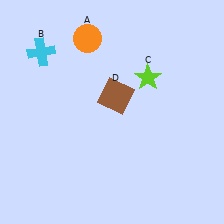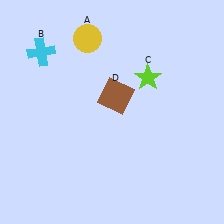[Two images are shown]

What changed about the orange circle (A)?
In Image 1, A is orange. In Image 2, it changed to yellow.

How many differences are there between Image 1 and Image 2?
There is 1 difference between the two images.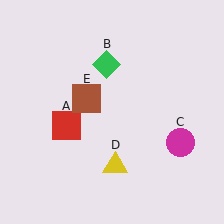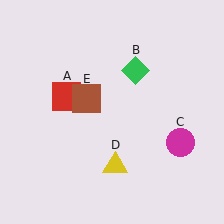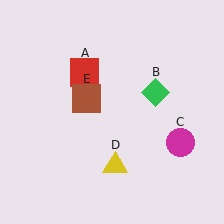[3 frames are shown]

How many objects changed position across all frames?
2 objects changed position: red square (object A), green diamond (object B).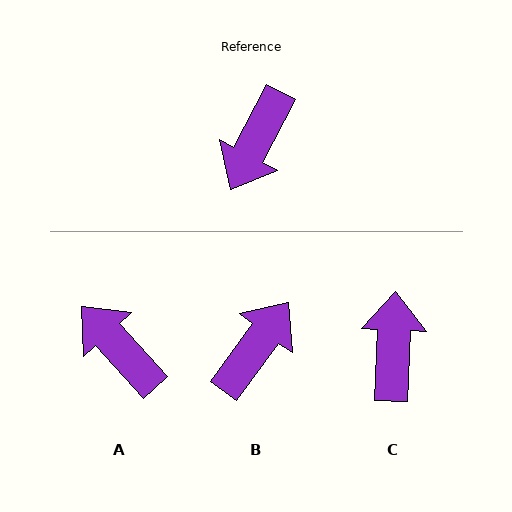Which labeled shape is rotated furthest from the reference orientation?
B, about 171 degrees away.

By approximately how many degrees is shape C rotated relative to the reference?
Approximately 155 degrees clockwise.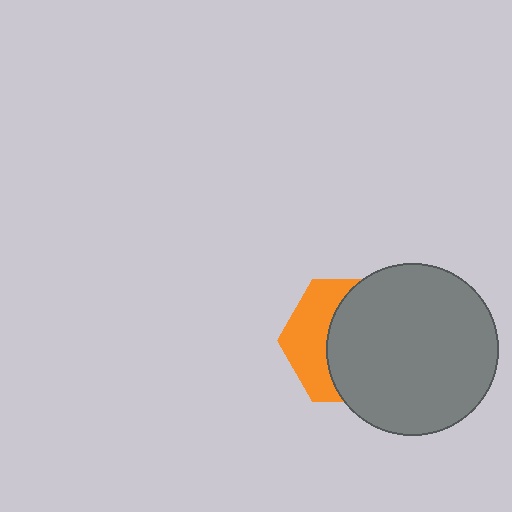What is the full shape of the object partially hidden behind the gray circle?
The partially hidden object is an orange hexagon.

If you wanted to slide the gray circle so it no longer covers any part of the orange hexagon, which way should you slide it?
Slide it right — that is the most direct way to separate the two shapes.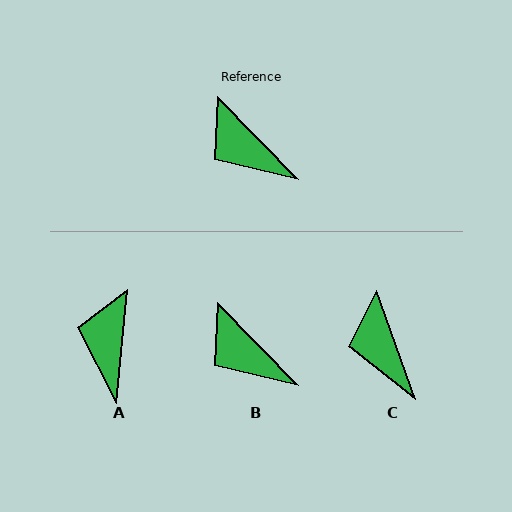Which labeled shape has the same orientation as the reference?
B.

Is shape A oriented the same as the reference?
No, it is off by about 49 degrees.